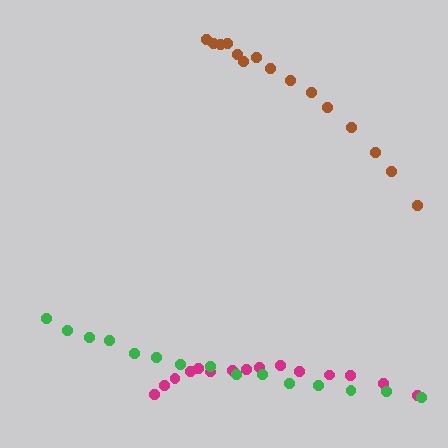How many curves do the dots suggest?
There are 3 distinct paths.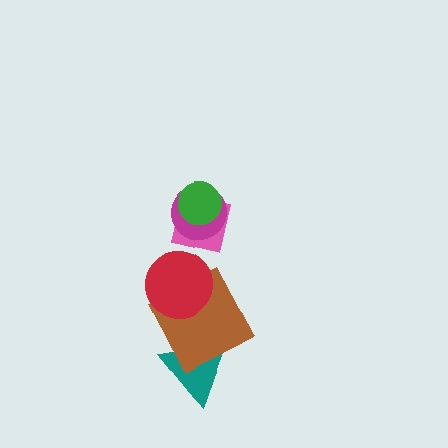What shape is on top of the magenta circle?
The green circle is on top of the magenta circle.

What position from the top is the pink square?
The pink square is 3rd from the top.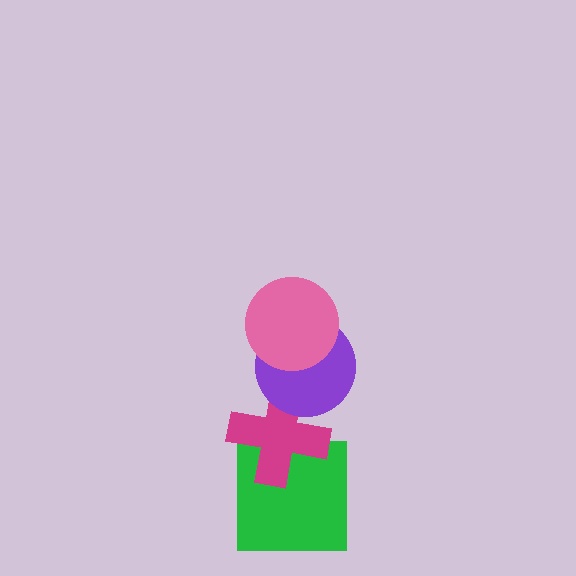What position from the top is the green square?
The green square is 4th from the top.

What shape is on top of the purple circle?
The pink circle is on top of the purple circle.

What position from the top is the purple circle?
The purple circle is 2nd from the top.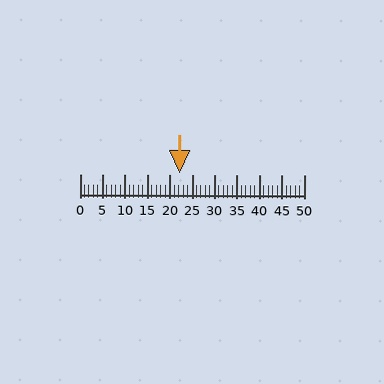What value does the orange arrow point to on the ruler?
The orange arrow points to approximately 22.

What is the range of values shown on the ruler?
The ruler shows values from 0 to 50.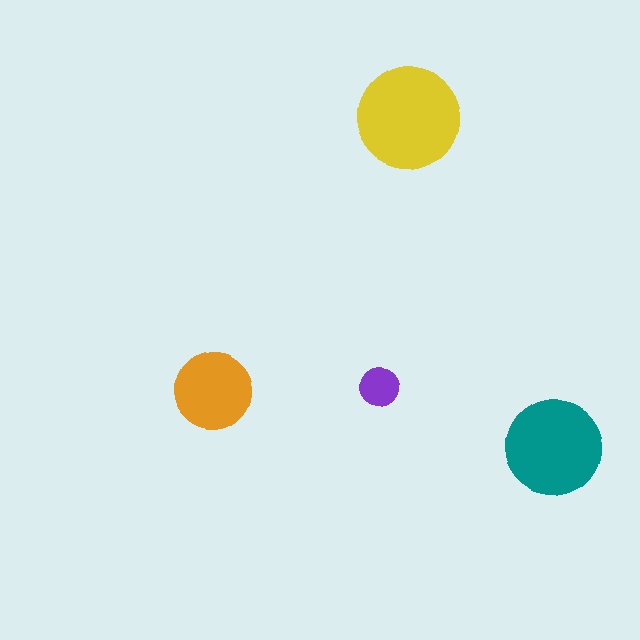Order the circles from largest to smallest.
the yellow one, the teal one, the orange one, the purple one.